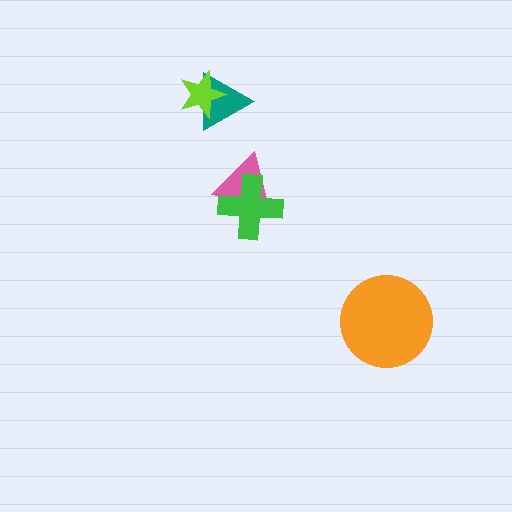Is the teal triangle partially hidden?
Yes, it is partially covered by another shape.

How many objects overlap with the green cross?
1 object overlaps with the green cross.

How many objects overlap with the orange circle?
0 objects overlap with the orange circle.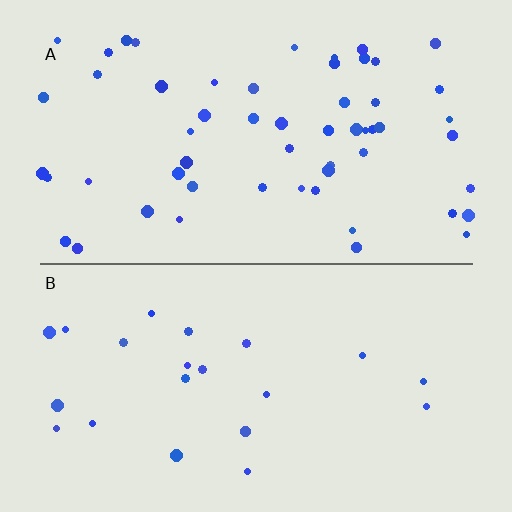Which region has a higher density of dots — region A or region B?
A (the top).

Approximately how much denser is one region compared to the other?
Approximately 2.6× — region A over region B.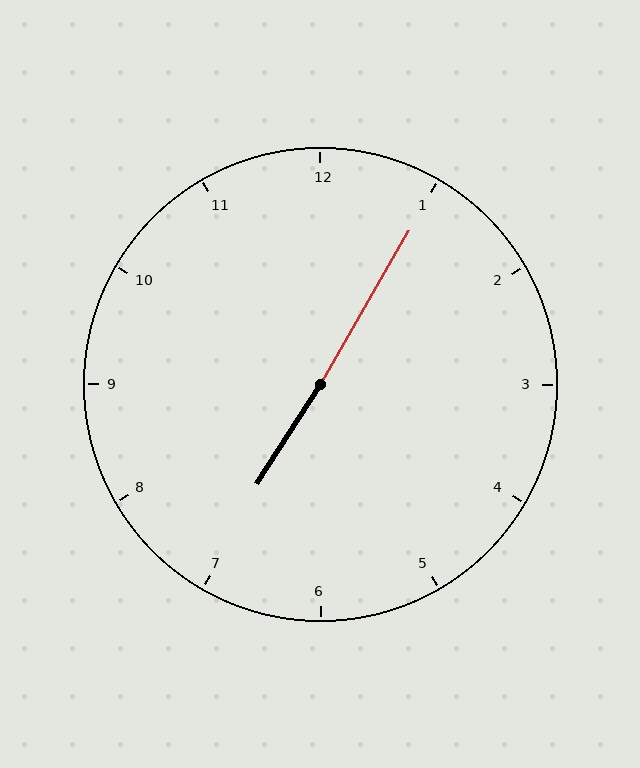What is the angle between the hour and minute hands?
Approximately 178 degrees.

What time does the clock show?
7:05.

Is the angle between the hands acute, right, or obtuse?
It is obtuse.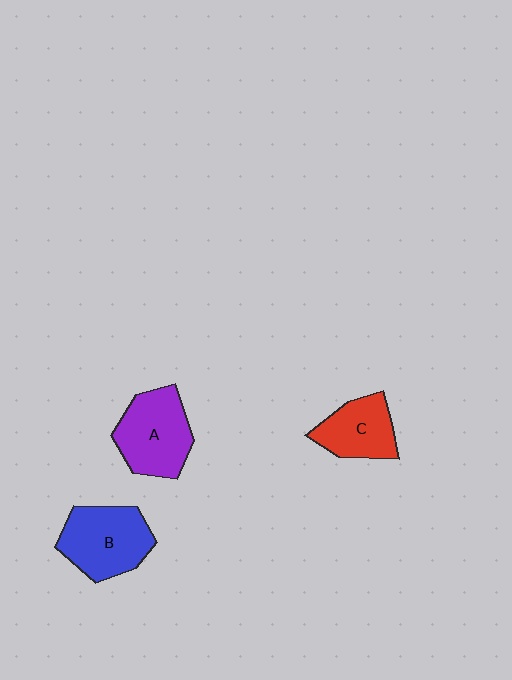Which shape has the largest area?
Shape B (blue).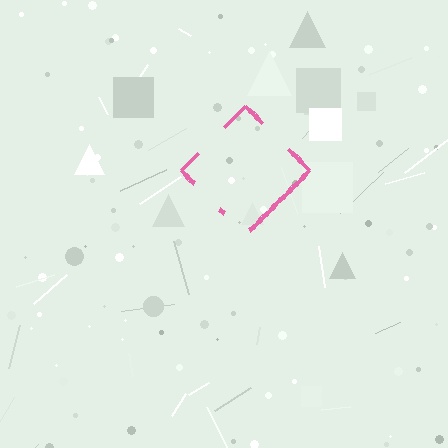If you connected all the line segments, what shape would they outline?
They would outline a diamond.